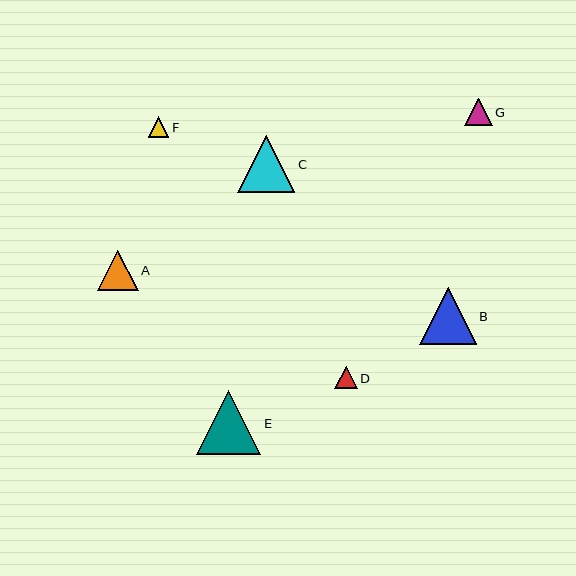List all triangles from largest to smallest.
From largest to smallest: E, C, B, A, G, D, F.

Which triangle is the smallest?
Triangle F is the smallest with a size of approximately 21 pixels.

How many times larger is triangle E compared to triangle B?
Triangle E is approximately 1.1 times the size of triangle B.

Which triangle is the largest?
Triangle E is the largest with a size of approximately 64 pixels.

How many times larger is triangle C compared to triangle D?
Triangle C is approximately 2.6 times the size of triangle D.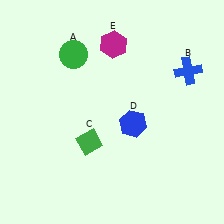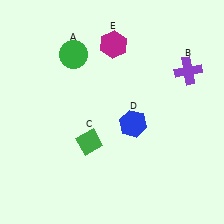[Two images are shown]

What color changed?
The cross (B) changed from blue in Image 1 to purple in Image 2.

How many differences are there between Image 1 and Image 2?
There is 1 difference between the two images.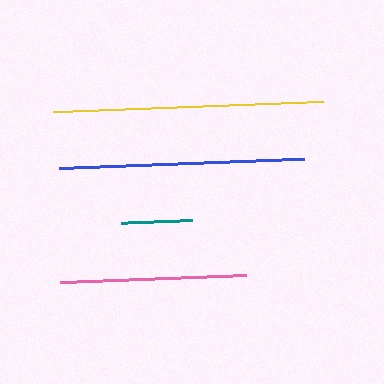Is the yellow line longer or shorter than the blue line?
The yellow line is longer than the blue line.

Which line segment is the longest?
The yellow line is the longest at approximately 270 pixels.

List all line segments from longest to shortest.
From longest to shortest: yellow, blue, pink, teal.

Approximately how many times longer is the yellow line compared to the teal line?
The yellow line is approximately 3.8 times the length of the teal line.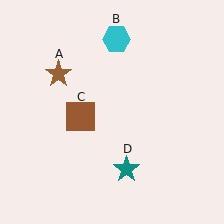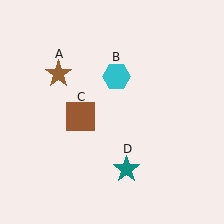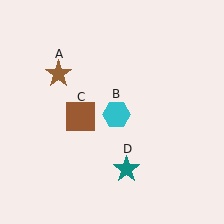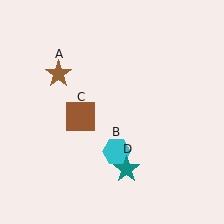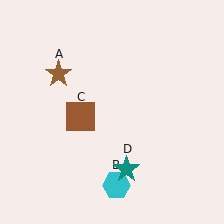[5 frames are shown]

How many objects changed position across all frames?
1 object changed position: cyan hexagon (object B).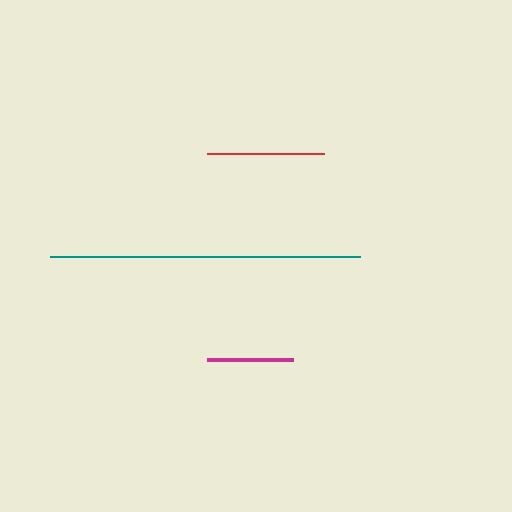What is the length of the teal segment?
The teal segment is approximately 310 pixels long.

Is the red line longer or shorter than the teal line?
The teal line is longer than the red line.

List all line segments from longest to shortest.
From longest to shortest: teal, red, magenta.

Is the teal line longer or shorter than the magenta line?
The teal line is longer than the magenta line.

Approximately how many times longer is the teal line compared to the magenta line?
The teal line is approximately 3.6 times the length of the magenta line.